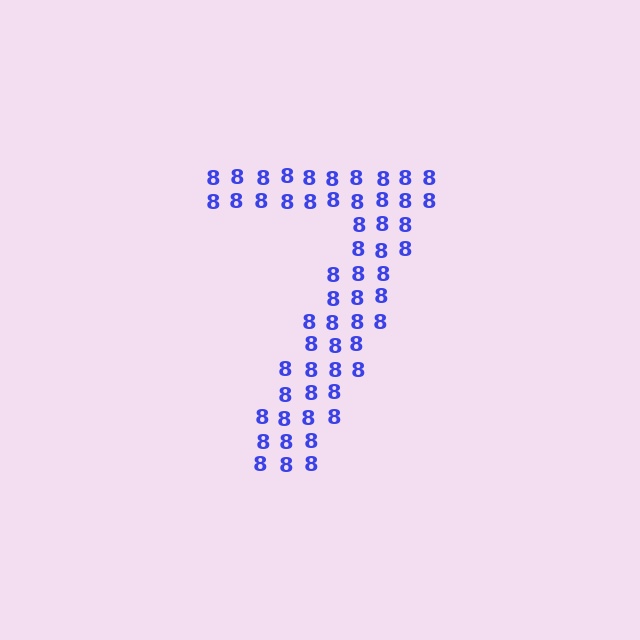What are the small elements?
The small elements are digit 8's.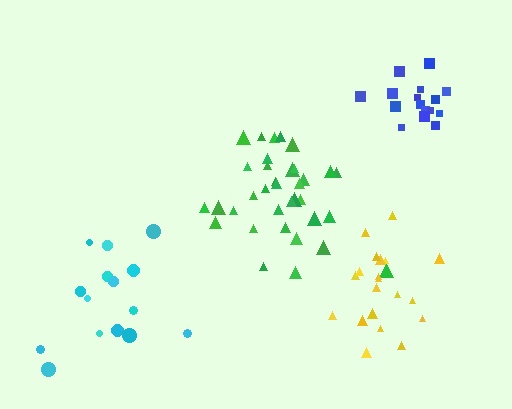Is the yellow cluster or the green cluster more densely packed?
Green.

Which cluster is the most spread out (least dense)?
Cyan.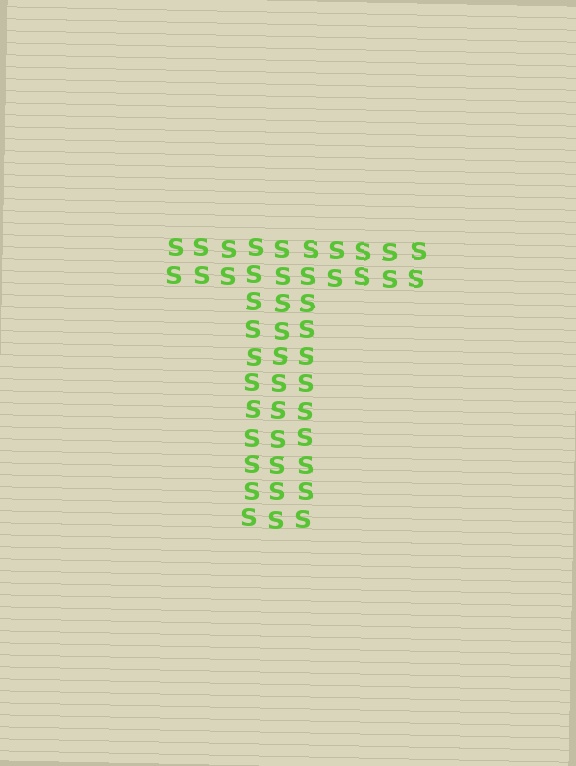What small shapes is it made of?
It is made of small letter S's.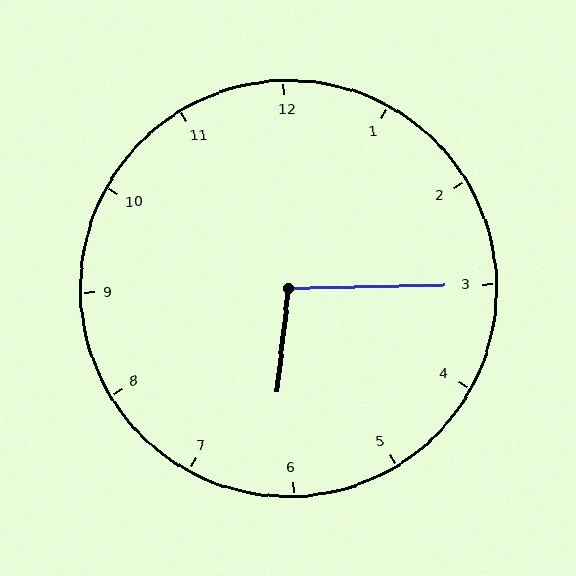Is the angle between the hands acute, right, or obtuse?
It is obtuse.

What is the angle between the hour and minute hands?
Approximately 98 degrees.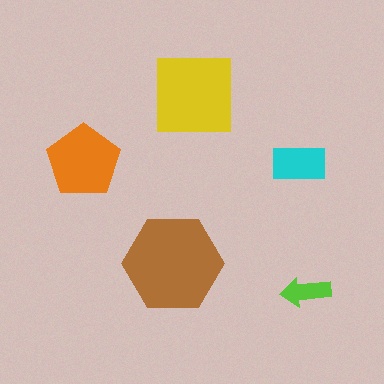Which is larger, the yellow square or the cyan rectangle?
The yellow square.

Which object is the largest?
The brown hexagon.